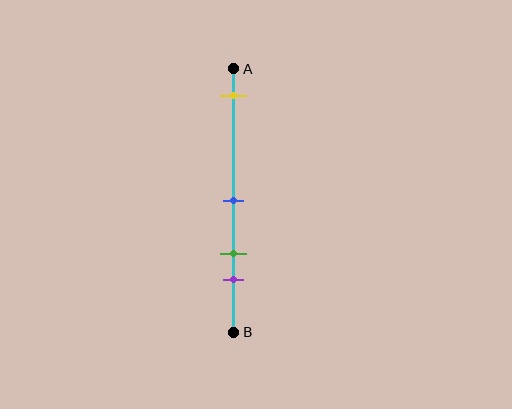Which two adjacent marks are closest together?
The green and purple marks are the closest adjacent pair.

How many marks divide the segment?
There are 4 marks dividing the segment.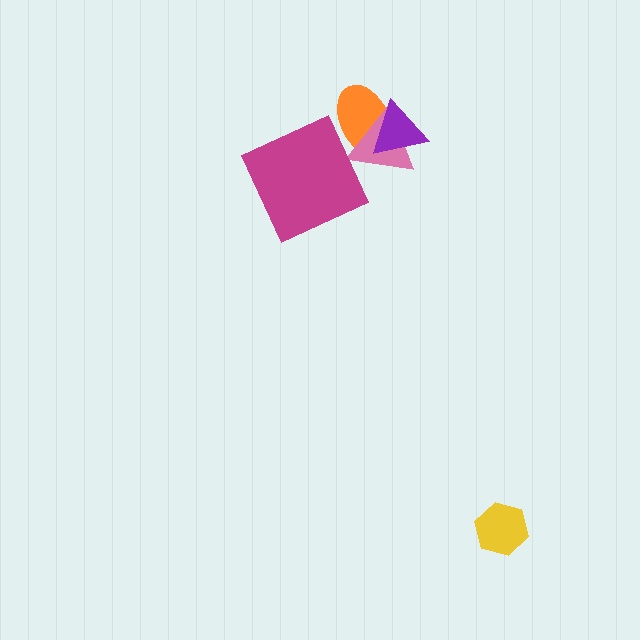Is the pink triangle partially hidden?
Yes, it is partially covered by another shape.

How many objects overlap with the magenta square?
0 objects overlap with the magenta square.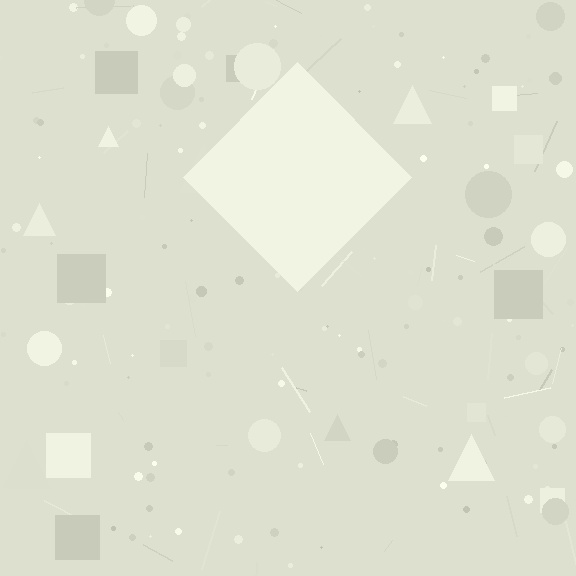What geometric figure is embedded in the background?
A diamond is embedded in the background.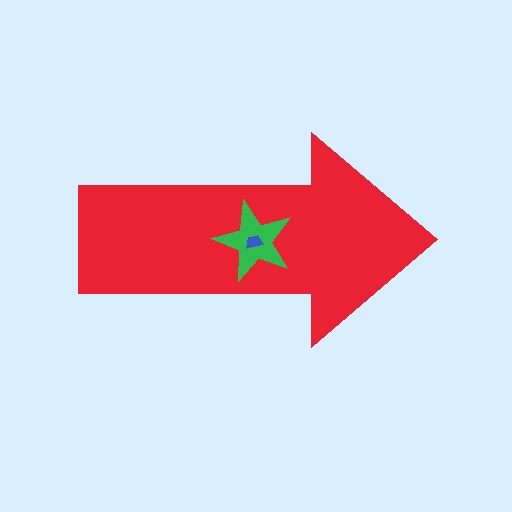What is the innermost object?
The blue trapezoid.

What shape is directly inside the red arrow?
The green star.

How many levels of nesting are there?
3.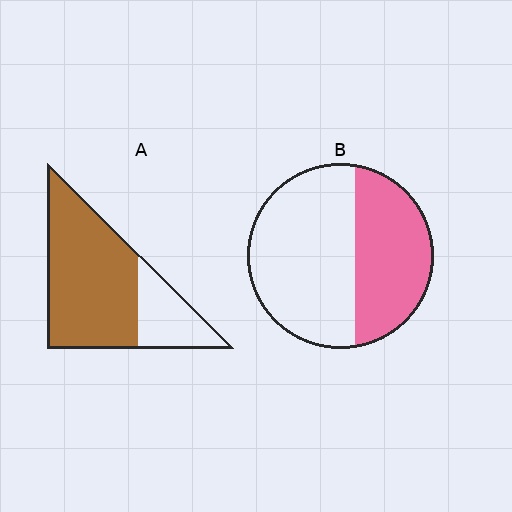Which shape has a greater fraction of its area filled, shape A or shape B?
Shape A.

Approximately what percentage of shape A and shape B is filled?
A is approximately 75% and B is approximately 40%.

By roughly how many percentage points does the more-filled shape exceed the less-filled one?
By roughly 35 percentage points (A over B).